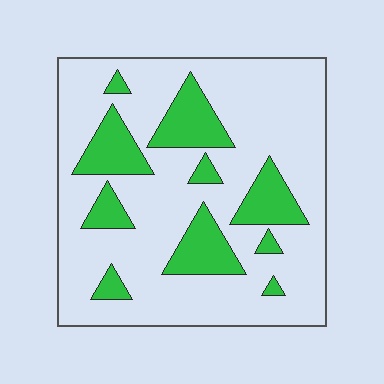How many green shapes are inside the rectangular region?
10.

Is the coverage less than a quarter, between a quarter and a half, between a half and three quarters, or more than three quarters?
Less than a quarter.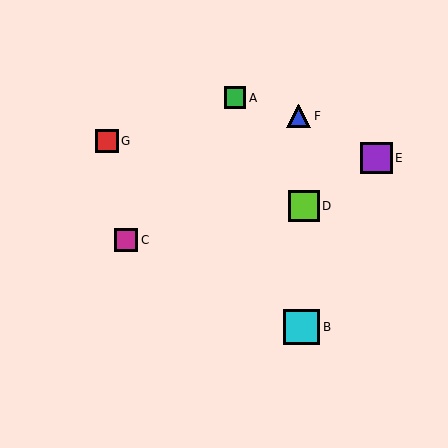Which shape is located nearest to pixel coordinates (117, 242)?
The magenta square (labeled C) at (126, 240) is nearest to that location.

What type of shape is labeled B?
Shape B is a cyan square.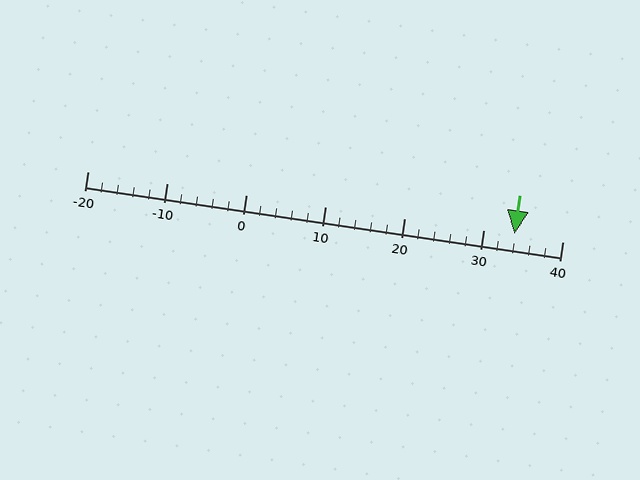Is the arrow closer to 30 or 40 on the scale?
The arrow is closer to 30.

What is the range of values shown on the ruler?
The ruler shows values from -20 to 40.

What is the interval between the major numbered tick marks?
The major tick marks are spaced 10 units apart.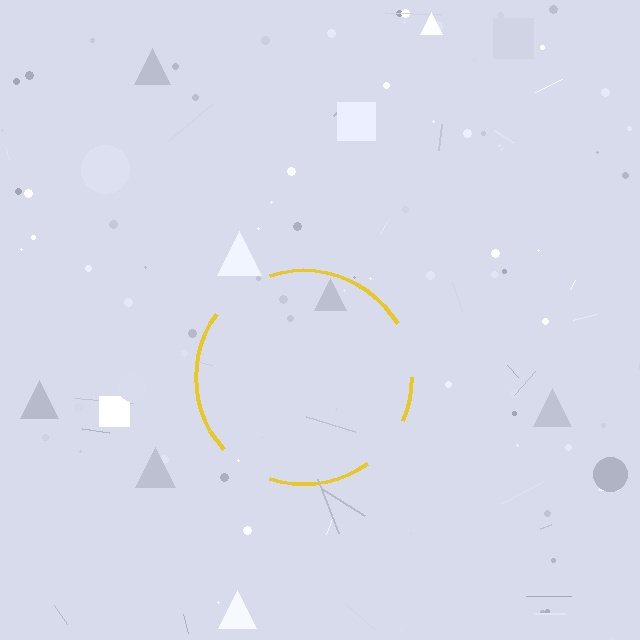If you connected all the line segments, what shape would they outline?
They would outline a circle.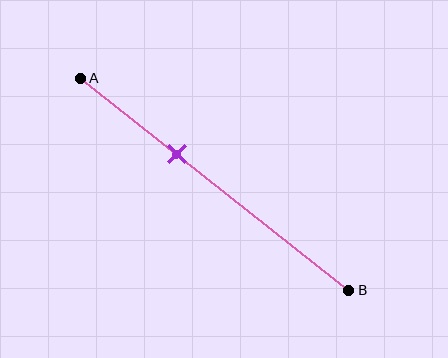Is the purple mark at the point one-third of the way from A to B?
Yes, the mark is approximately at the one-third point.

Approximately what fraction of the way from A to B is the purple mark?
The purple mark is approximately 35% of the way from A to B.